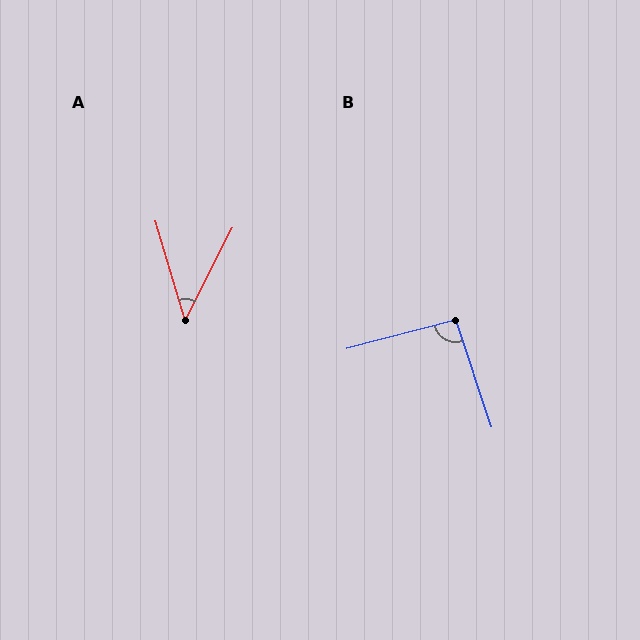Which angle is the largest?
B, at approximately 93 degrees.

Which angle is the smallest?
A, at approximately 44 degrees.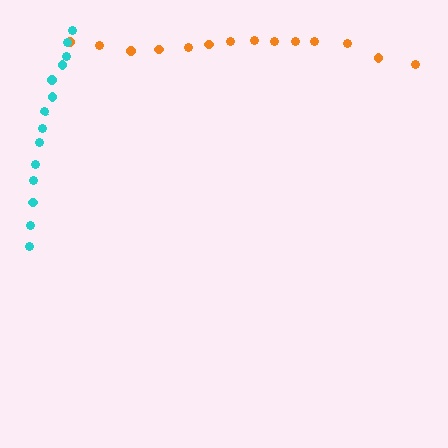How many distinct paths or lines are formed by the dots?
There are 2 distinct paths.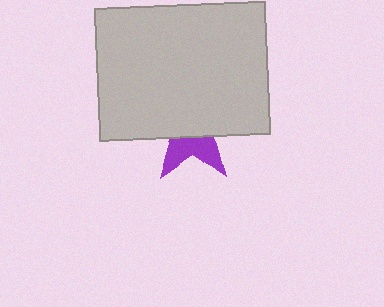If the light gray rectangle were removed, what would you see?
You would see the complete purple star.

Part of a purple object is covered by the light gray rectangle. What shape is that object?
It is a star.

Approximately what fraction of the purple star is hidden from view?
Roughly 62% of the purple star is hidden behind the light gray rectangle.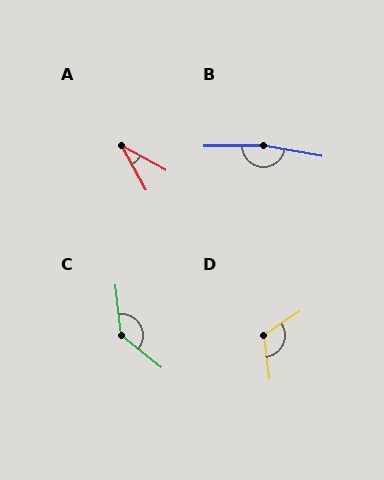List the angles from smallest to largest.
A (33°), D (117°), C (134°), B (170°).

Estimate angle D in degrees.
Approximately 117 degrees.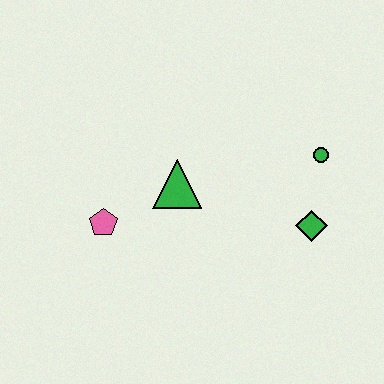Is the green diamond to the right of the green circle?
No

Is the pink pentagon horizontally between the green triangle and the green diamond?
No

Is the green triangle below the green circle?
Yes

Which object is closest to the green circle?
The green diamond is closest to the green circle.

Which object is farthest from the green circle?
The pink pentagon is farthest from the green circle.